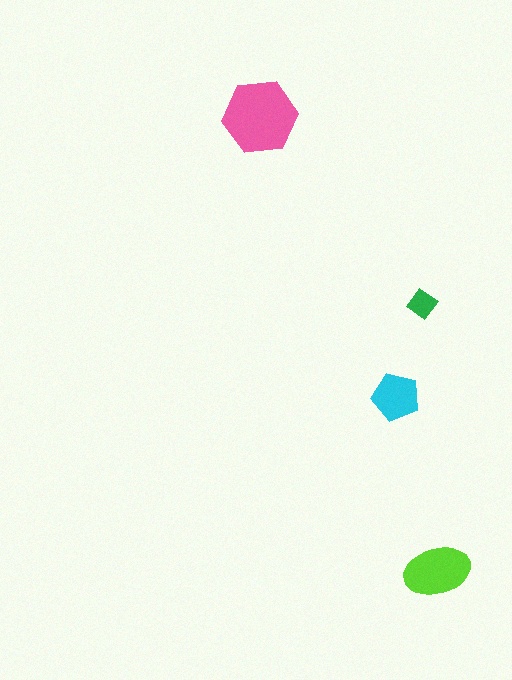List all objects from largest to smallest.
The pink hexagon, the lime ellipse, the cyan pentagon, the green diamond.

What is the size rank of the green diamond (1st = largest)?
4th.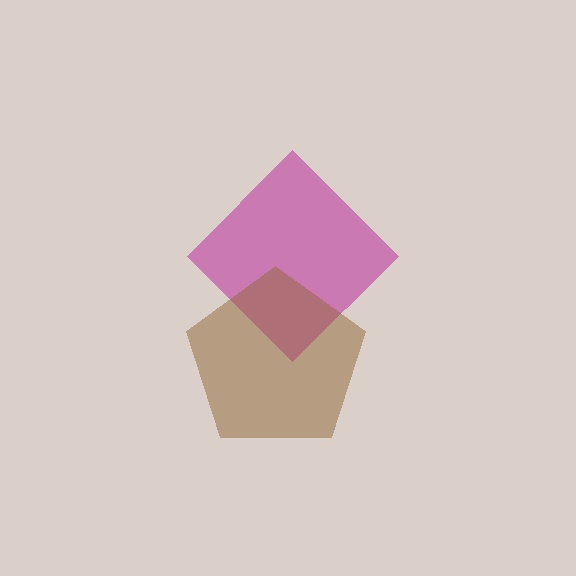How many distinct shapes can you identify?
There are 2 distinct shapes: a magenta diamond, a brown pentagon.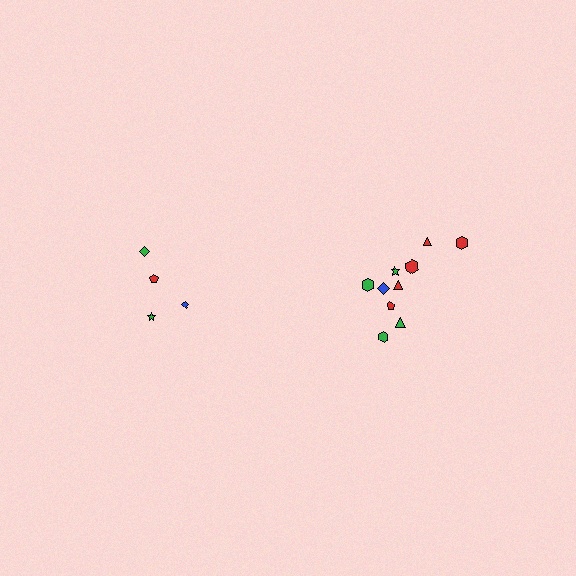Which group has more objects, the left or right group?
The right group.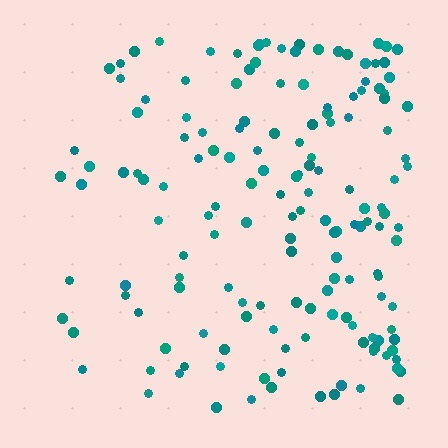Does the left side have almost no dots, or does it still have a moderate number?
Still a moderate number, just noticeably fewer than the right.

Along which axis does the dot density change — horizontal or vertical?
Horizontal.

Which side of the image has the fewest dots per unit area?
The left.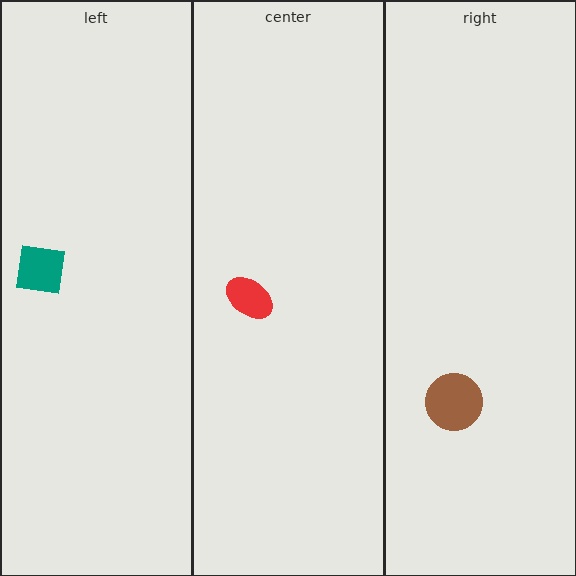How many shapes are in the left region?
1.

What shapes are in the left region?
The teal square.